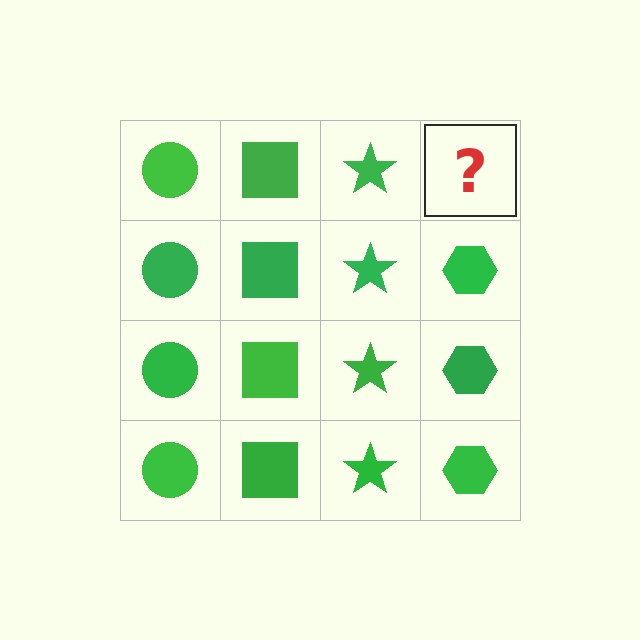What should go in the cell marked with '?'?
The missing cell should contain a green hexagon.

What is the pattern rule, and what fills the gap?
The rule is that each column has a consistent shape. The gap should be filled with a green hexagon.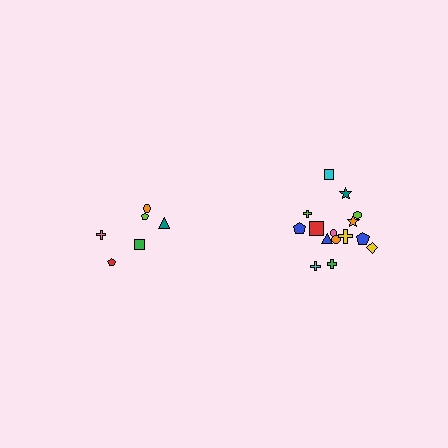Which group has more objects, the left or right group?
The right group.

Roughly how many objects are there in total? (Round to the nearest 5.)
Roughly 20 objects in total.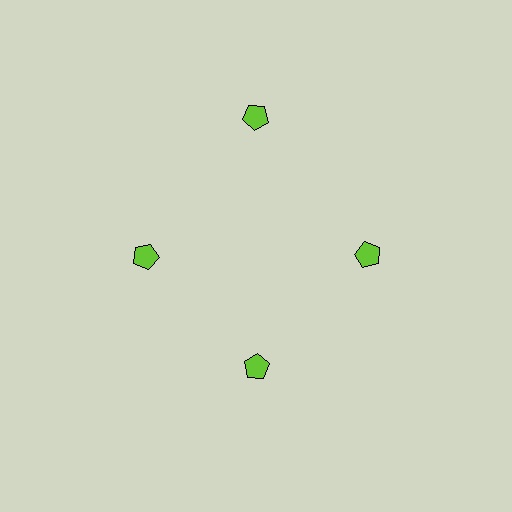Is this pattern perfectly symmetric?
No. The 4 lime pentagons are arranged in a ring, but one element near the 12 o'clock position is pushed outward from the center, breaking the 4-fold rotational symmetry.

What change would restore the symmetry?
The symmetry would be restored by moving it inward, back onto the ring so that all 4 pentagons sit at equal angles and equal distance from the center.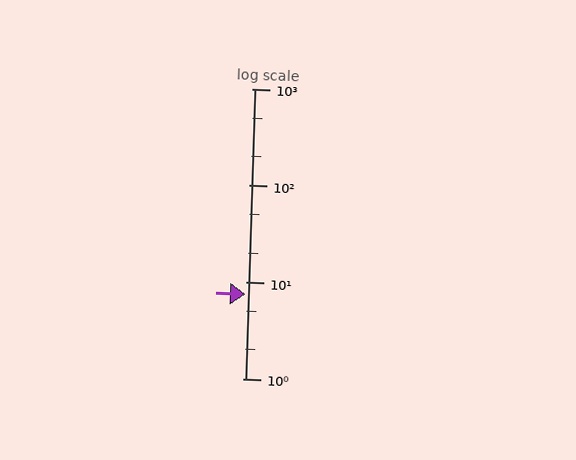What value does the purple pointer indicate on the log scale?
The pointer indicates approximately 7.5.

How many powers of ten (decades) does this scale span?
The scale spans 3 decades, from 1 to 1000.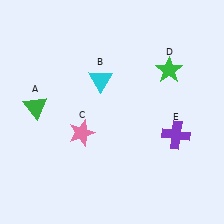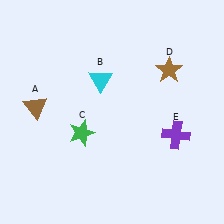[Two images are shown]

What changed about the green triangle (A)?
In Image 1, A is green. In Image 2, it changed to brown.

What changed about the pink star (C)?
In Image 1, C is pink. In Image 2, it changed to green.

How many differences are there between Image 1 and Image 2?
There are 3 differences between the two images.